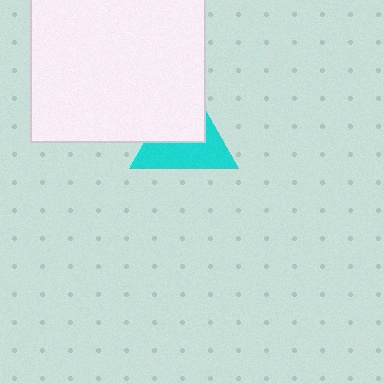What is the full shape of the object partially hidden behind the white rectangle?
The partially hidden object is a cyan triangle.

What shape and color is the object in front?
The object in front is a white rectangle.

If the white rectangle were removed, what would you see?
You would see the complete cyan triangle.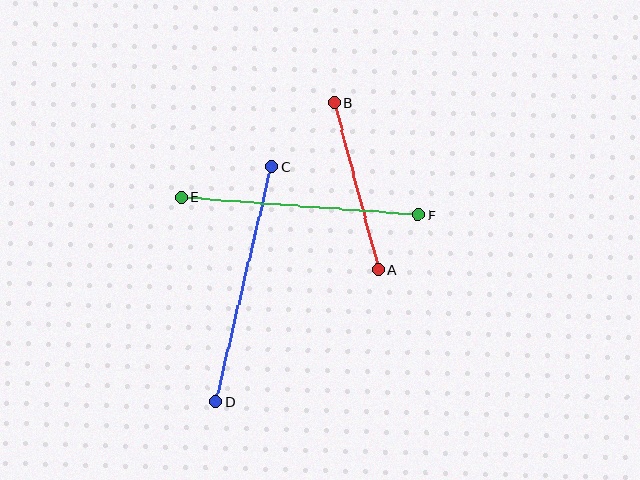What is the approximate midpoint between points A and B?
The midpoint is at approximately (357, 186) pixels.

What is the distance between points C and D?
The distance is approximately 241 pixels.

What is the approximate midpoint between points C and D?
The midpoint is at approximately (244, 284) pixels.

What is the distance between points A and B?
The distance is approximately 172 pixels.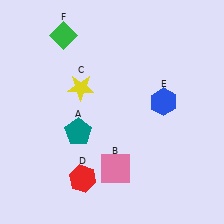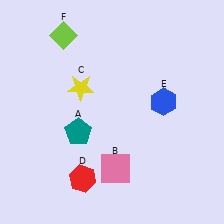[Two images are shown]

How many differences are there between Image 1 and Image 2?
There is 1 difference between the two images.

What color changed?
The diamond (F) changed from green in Image 1 to lime in Image 2.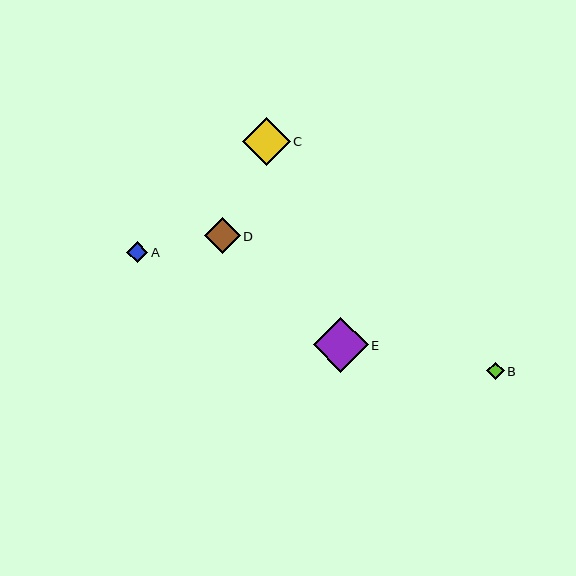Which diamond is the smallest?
Diamond B is the smallest with a size of approximately 17 pixels.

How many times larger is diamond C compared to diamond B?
Diamond C is approximately 2.7 times the size of diamond B.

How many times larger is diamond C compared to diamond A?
Diamond C is approximately 2.2 times the size of diamond A.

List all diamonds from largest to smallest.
From largest to smallest: E, C, D, A, B.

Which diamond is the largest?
Diamond E is the largest with a size of approximately 54 pixels.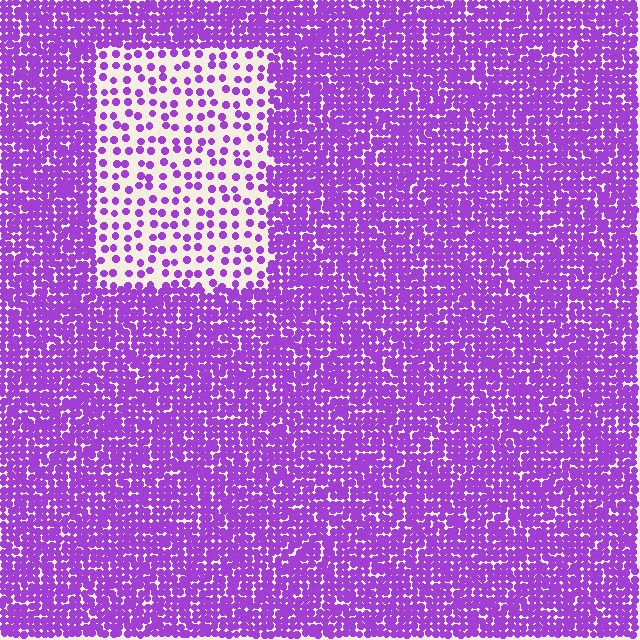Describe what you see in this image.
The image contains small purple elements arranged at two different densities. A rectangle-shaped region is visible where the elements are less densely packed than the surrounding area.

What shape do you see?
I see a rectangle.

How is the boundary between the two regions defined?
The boundary is defined by a change in element density (approximately 3.1x ratio). All elements are the same color, size, and shape.